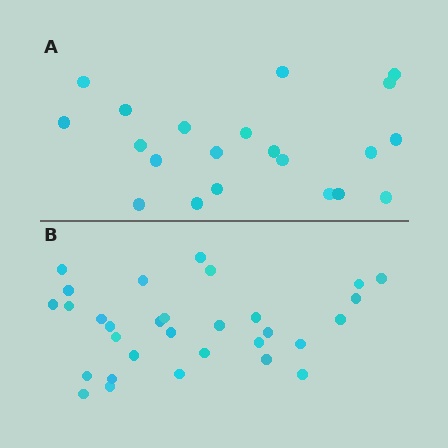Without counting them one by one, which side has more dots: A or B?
Region B (the bottom region) has more dots.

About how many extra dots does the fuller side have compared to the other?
Region B has roughly 10 or so more dots than region A.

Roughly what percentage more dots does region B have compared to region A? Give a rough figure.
About 50% more.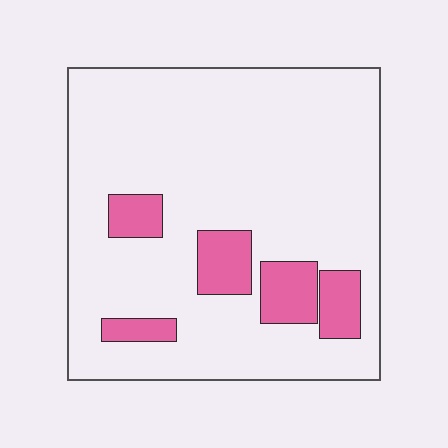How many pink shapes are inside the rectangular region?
5.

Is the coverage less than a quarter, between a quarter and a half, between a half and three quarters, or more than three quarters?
Less than a quarter.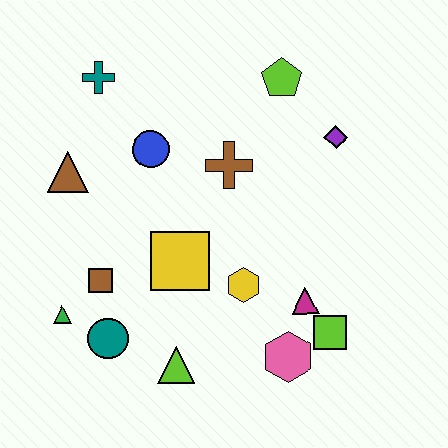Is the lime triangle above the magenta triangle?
No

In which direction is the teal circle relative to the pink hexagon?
The teal circle is to the left of the pink hexagon.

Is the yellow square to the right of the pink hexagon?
No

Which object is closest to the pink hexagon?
The lime square is closest to the pink hexagon.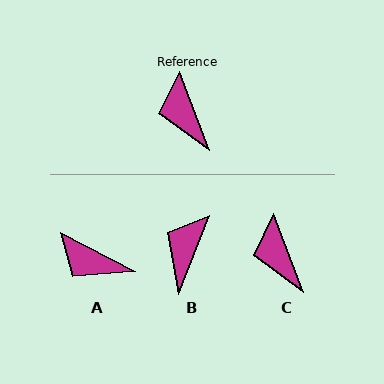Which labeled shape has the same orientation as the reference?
C.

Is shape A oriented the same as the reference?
No, it is off by about 41 degrees.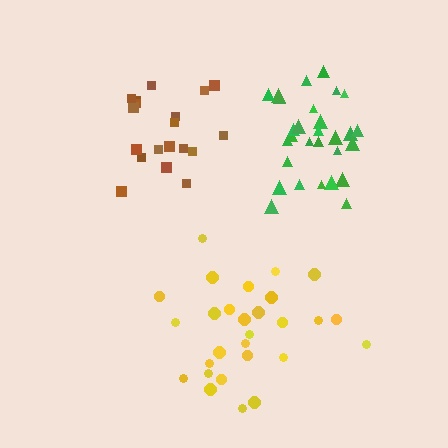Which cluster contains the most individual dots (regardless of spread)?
Green (29).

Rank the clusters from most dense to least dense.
green, brown, yellow.